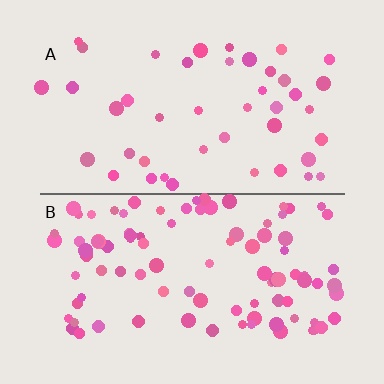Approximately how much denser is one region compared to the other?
Approximately 2.1× — region B over region A.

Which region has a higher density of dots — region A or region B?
B (the bottom).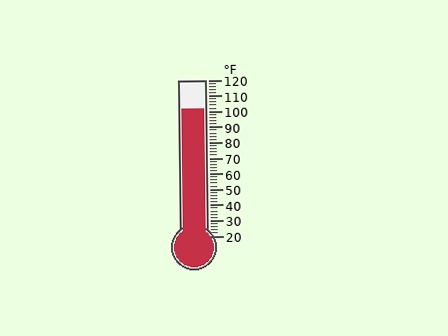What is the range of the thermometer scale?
The thermometer scale ranges from 20°F to 120°F.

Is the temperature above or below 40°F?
The temperature is above 40°F.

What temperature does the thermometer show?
The thermometer shows approximately 102°F.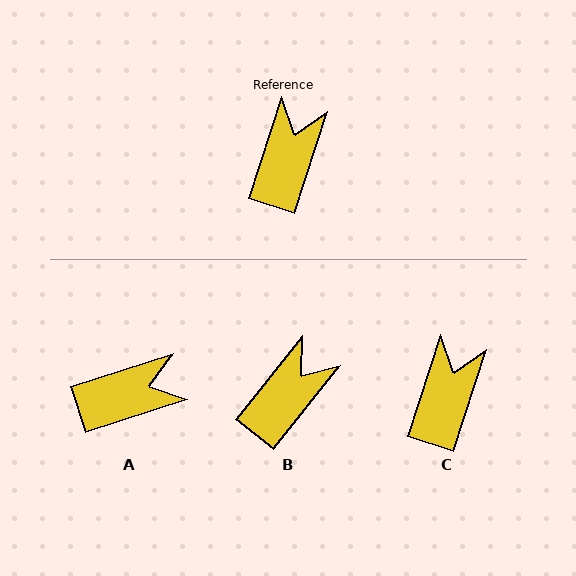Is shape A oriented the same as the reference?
No, it is off by about 54 degrees.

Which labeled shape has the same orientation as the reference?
C.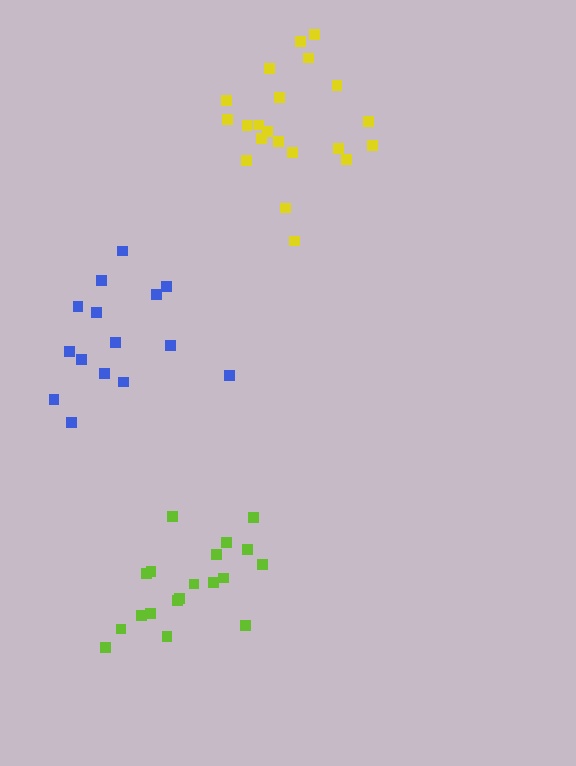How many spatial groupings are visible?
There are 3 spatial groupings.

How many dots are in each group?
Group 1: 15 dots, Group 2: 21 dots, Group 3: 19 dots (55 total).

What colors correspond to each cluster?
The clusters are colored: blue, yellow, lime.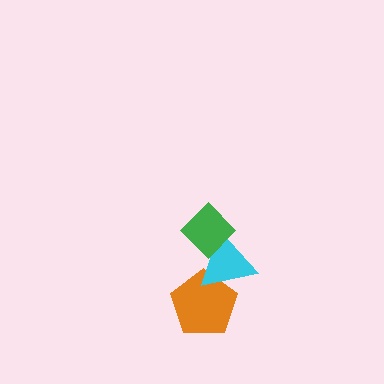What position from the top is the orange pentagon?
The orange pentagon is 3rd from the top.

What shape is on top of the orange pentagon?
The cyan triangle is on top of the orange pentagon.